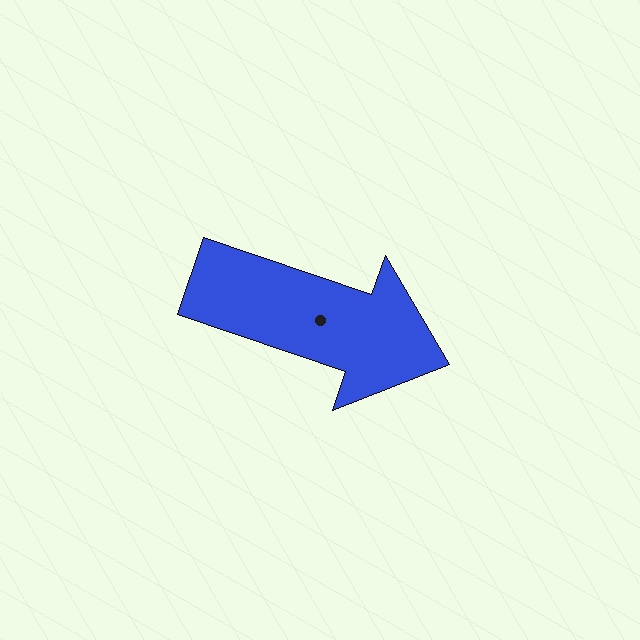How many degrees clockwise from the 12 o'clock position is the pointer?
Approximately 109 degrees.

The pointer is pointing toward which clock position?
Roughly 4 o'clock.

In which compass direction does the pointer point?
East.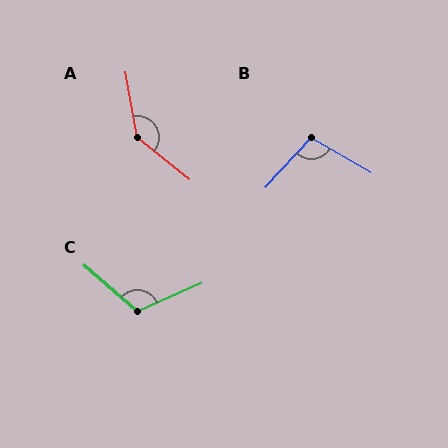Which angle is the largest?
A, at approximately 139 degrees.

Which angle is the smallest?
B, at approximately 103 degrees.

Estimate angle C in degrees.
Approximately 115 degrees.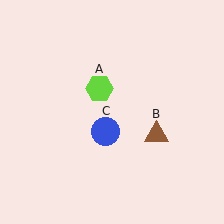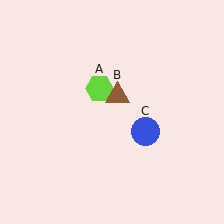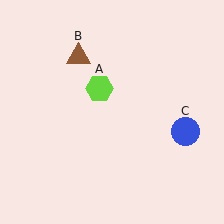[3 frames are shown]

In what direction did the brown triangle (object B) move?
The brown triangle (object B) moved up and to the left.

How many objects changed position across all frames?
2 objects changed position: brown triangle (object B), blue circle (object C).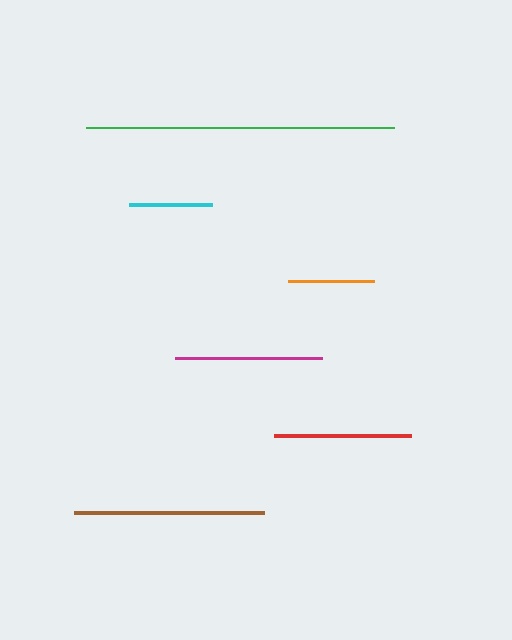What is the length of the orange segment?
The orange segment is approximately 86 pixels long.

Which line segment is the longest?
The green line is the longest at approximately 309 pixels.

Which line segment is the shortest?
The cyan line is the shortest at approximately 83 pixels.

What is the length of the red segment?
The red segment is approximately 137 pixels long.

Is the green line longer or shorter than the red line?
The green line is longer than the red line.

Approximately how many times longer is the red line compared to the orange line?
The red line is approximately 1.6 times the length of the orange line.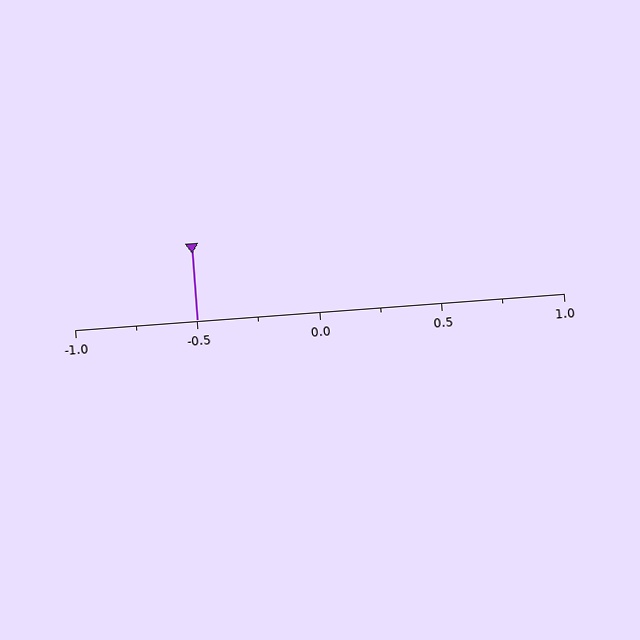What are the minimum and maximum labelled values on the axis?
The axis runs from -1.0 to 1.0.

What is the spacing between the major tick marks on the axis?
The major ticks are spaced 0.5 apart.